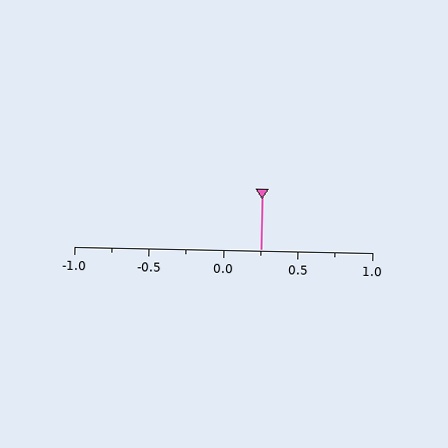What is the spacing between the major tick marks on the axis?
The major ticks are spaced 0.5 apart.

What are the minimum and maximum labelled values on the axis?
The axis runs from -1.0 to 1.0.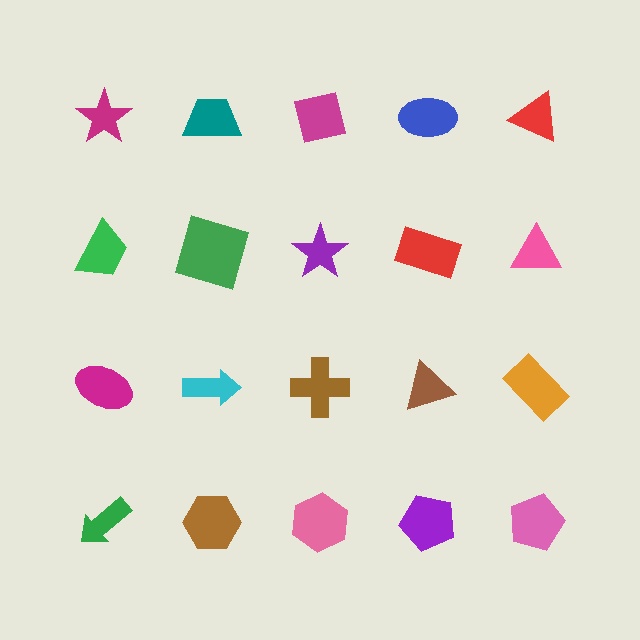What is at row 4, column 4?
A purple pentagon.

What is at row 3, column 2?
A cyan arrow.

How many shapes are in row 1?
5 shapes.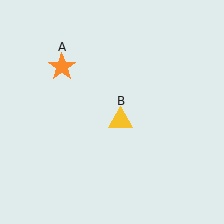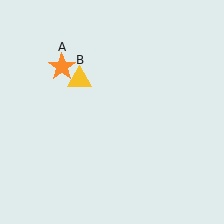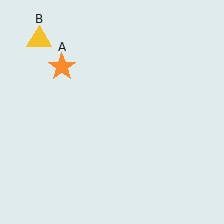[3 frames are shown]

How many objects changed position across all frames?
1 object changed position: yellow triangle (object B).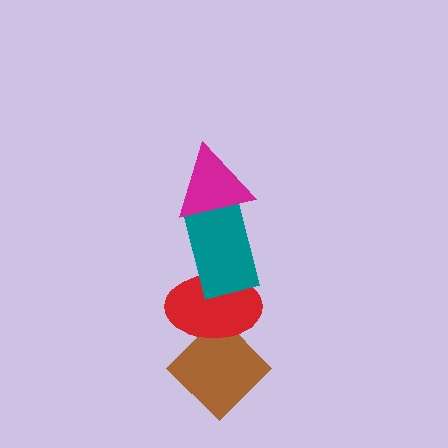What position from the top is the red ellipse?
The red ellipse is 3rd from the top.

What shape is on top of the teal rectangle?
The magenta triangle is on top of the teal rectangle.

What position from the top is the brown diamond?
The brown diamond is 4th from the top.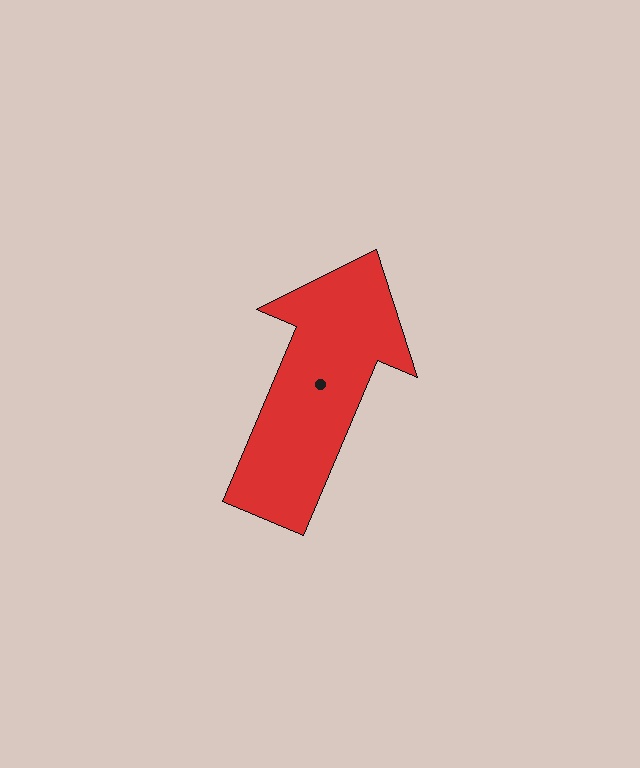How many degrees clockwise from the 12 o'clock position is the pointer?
Approximately 23 degrees.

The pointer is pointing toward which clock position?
Roughly 1 o'clock.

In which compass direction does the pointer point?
Northeast.